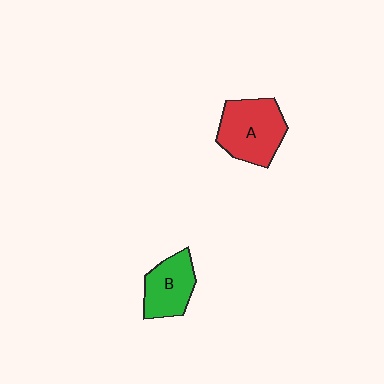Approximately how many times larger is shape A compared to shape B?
Approximately 1.4 times.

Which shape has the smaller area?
Shape B (green).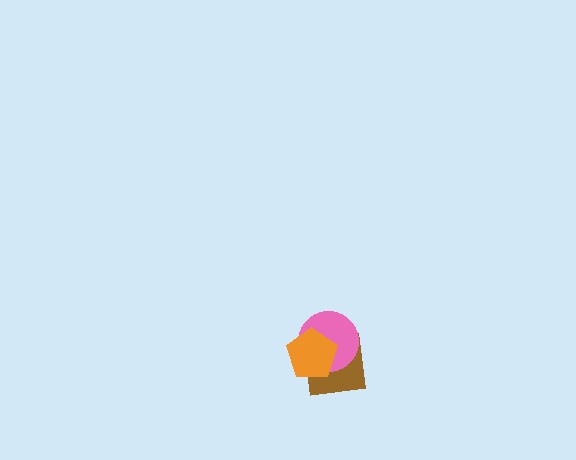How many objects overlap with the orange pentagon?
2 objects overlap with the orange pentagon.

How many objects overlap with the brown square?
2 objects overlap with the brown square.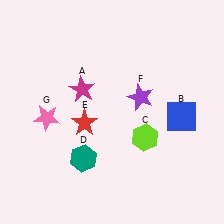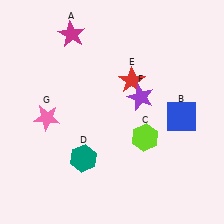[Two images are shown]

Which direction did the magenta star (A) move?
The magenta star (A) moved up.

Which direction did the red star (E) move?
The red star (E) moved right.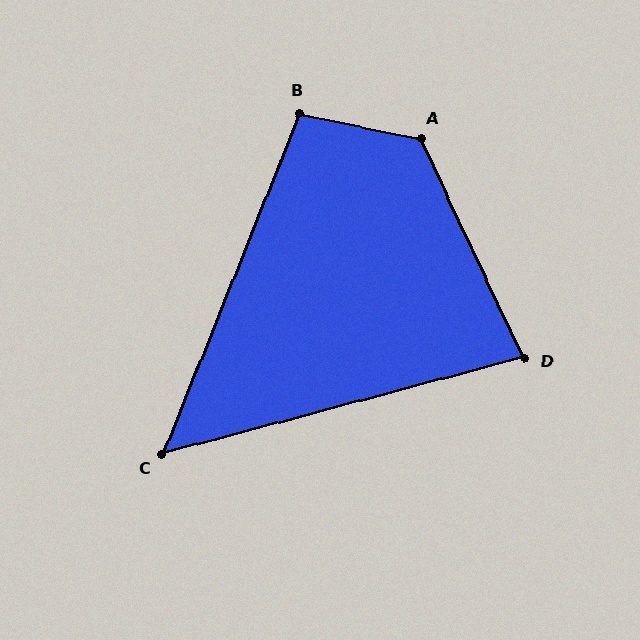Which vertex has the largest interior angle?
A, at approximately 127 degrees.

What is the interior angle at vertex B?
Approximately 100 degrees (obtuse).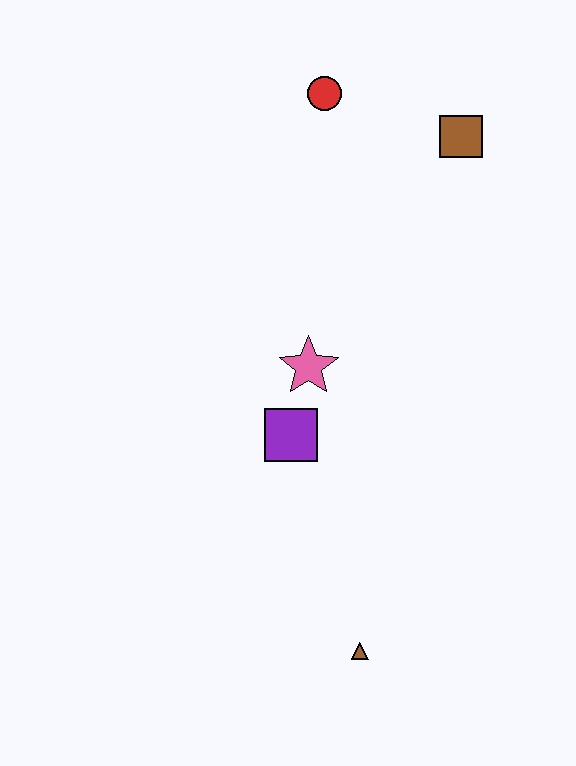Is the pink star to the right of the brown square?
No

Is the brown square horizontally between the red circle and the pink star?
No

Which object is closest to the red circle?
The brown square is closest to the red circle.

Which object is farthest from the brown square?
The brown triangle is farthest from the brown square.